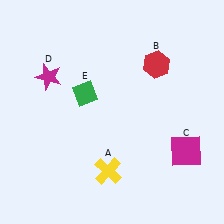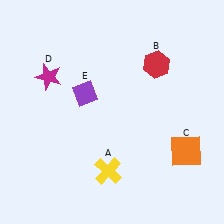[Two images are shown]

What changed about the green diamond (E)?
In Image 1, E is green. In Image 2, it changed to purple.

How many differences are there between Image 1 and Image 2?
There are 2 differences between the two images.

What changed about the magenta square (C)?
In Image 1, C is magenta. In Image 2, it changed to orange.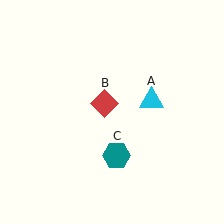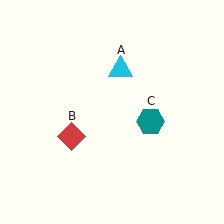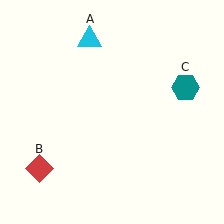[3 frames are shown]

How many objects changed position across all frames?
3 objects changed position: cyan triangle (object A), red diamond (object B), teal hexagon (object C).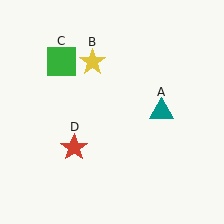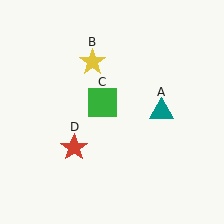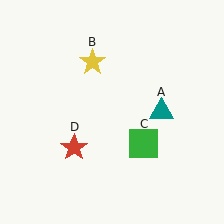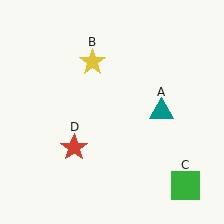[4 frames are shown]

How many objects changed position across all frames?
1 object changed position: green square (object C).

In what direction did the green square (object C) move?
The green square (object C) moved down and to the right.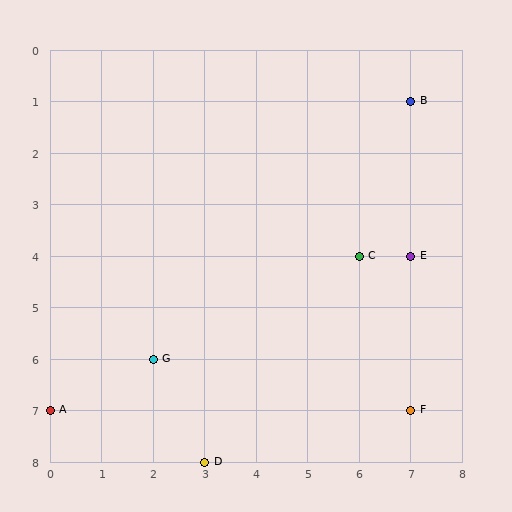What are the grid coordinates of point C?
Point C is at grid coordinates (6, 4).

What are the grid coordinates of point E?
Point E is at grid coordinates (7, 4).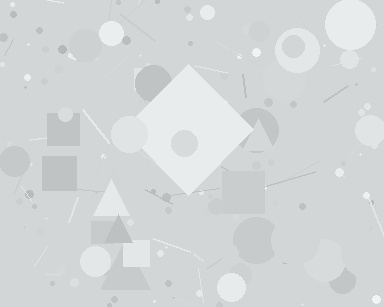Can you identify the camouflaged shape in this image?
The camouflaged shape is a diamond.